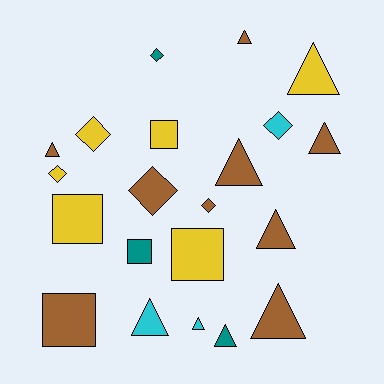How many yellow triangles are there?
There is 1 yellow triangle.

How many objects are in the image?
There are 21 objects.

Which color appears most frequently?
Brown, with 9 objects.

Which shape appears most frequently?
Triangle, with 10 objects.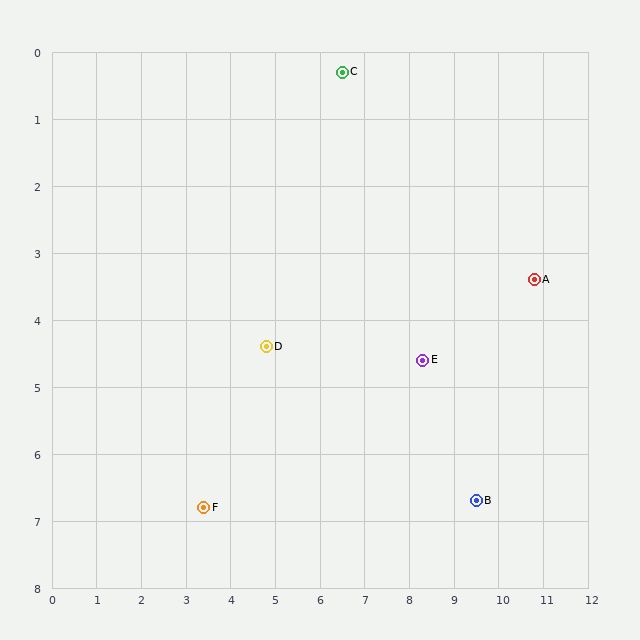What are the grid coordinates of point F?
Point F is at approximately (3.4, 6.8).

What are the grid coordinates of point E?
Point E is at approximately (8.3, 4.6).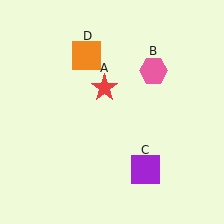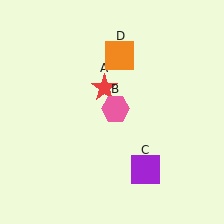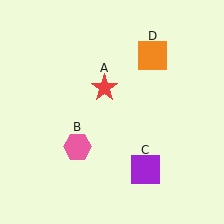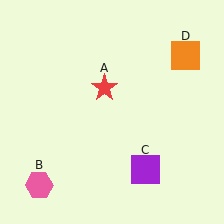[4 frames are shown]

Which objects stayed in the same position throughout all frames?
Red star (object A) and purple square (object C) remained stationary.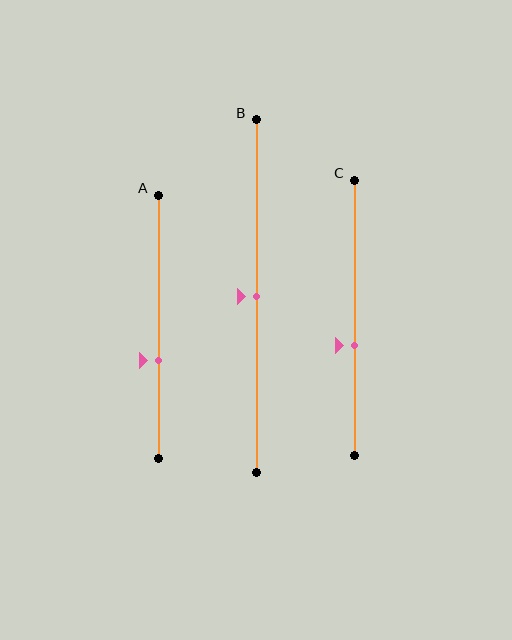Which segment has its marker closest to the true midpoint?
Segment B has its marker closest to the true midpoint.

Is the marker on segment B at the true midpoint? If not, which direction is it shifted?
Yes, the marker on segment B is at the true midpoint.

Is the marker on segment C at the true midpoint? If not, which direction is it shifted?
No, the marker on segment C is shifted downward by about 10% of the segment length.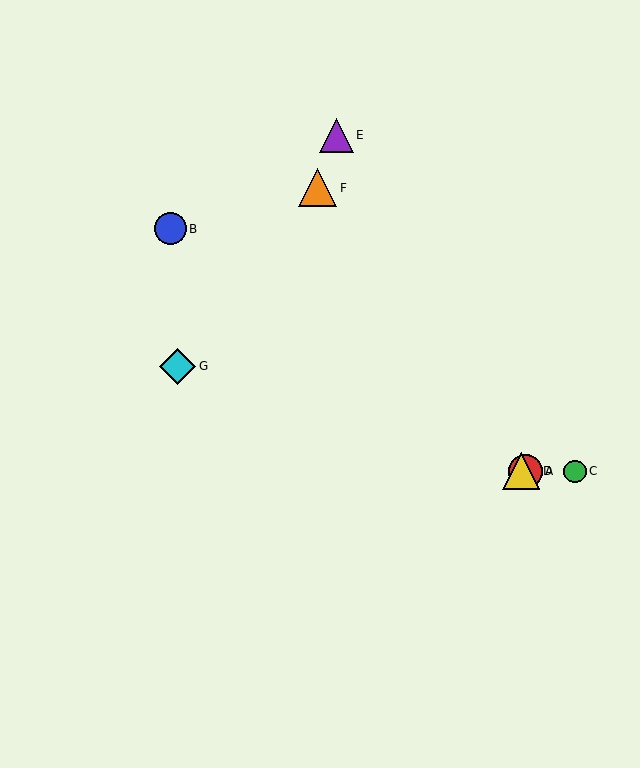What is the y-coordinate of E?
Object E is at y≈135.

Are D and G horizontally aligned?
No, D is at y≈471 and G is at y≈366.